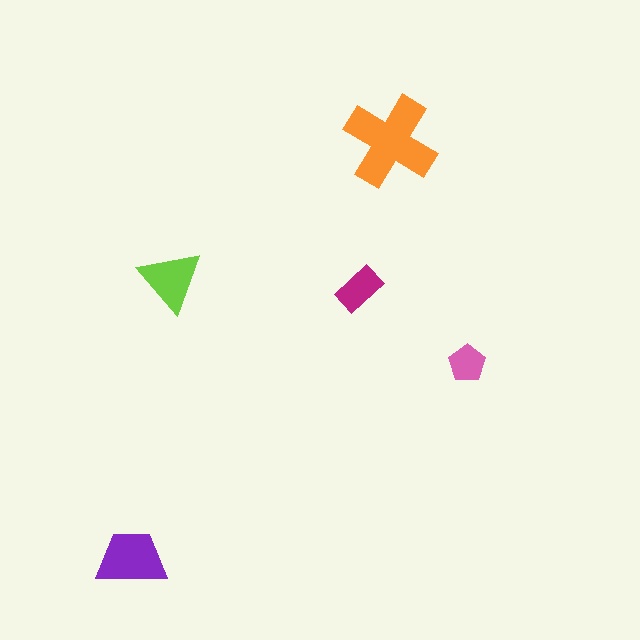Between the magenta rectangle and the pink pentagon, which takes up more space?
The magenta rectangle.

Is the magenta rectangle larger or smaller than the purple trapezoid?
Smaller.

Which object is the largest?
The orange cross.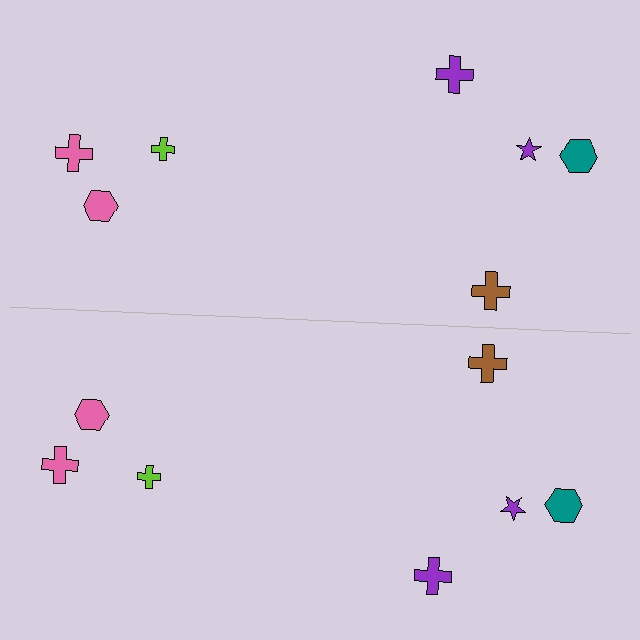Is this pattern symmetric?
Yes, this pattern has bilateral (reflection) symmetry.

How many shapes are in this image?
There are 14 shapes in this image.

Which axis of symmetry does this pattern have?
The pattern has a horizontal axis of symmetry running through the center of the image.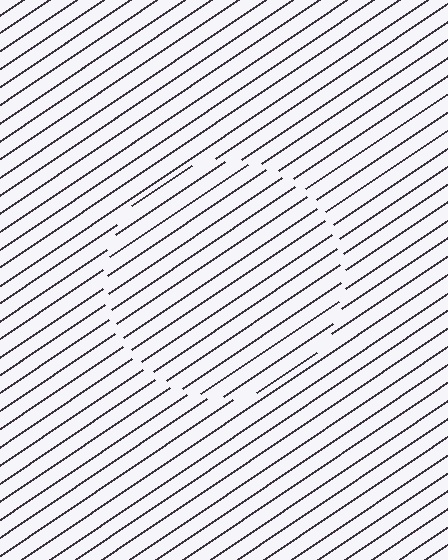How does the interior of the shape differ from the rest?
The interior of the shape contains the same grating, shifted by half a period — the contour is defined by the phase discontinuity where line-ends from the inner and outer gratings abut.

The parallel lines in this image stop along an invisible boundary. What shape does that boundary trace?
An illusory circle. The interior of the shape contains the same grating, shifted by half a period — the contour is defined by the phase discontinuity where line-ends from the inner and outer gratings abut.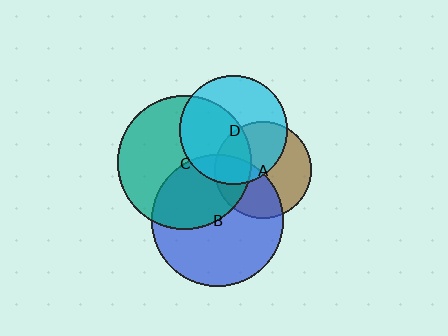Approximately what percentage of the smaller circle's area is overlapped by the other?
Approximately 15%.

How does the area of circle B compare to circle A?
Approximately 1.8 times.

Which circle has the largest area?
Circle C (teal).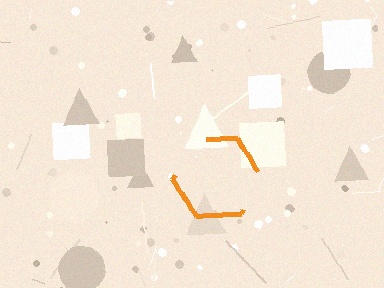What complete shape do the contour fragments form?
The contour fragments form a hexagon.